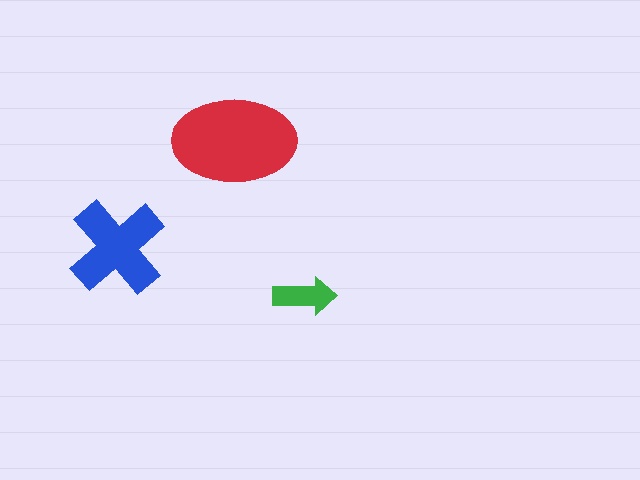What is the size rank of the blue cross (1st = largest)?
2nd.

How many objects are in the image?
There are 3 objects in the image.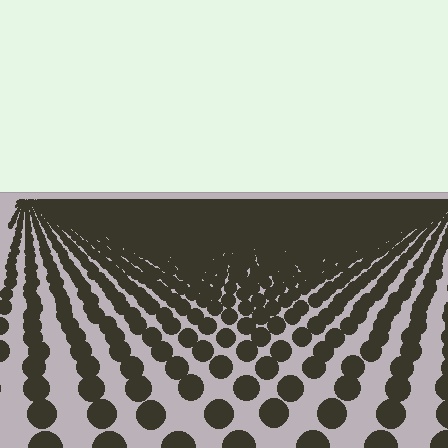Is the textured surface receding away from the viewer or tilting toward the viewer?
The surface is receding away from the viewer. Texture elements get smaller and denser toward the top.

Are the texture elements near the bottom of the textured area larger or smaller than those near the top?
Larger. Near the bottom, elements are closer to the viewer and appear at a bigger on-screen size.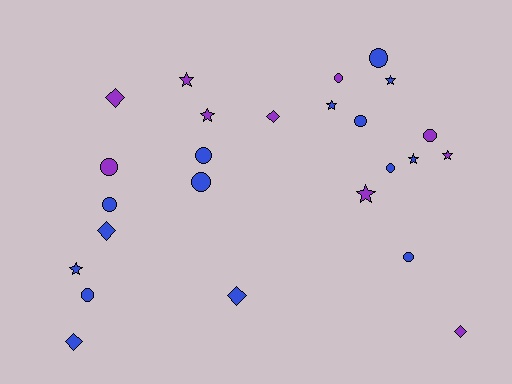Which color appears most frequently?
Blue, with 15 objects.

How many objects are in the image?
There are 25 objects.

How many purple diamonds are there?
There are 3 purple diamonds.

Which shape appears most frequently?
Circle, with 11 objects.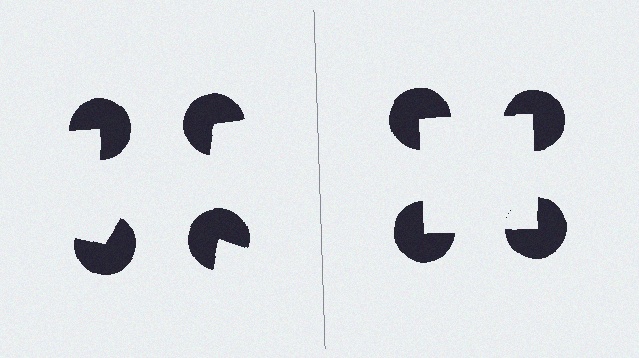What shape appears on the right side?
An illusory square.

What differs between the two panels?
The pac-man discs are positioned identically on both sides; only the wedge orientations differ. On the right they align to a square; on the left they are misaligned.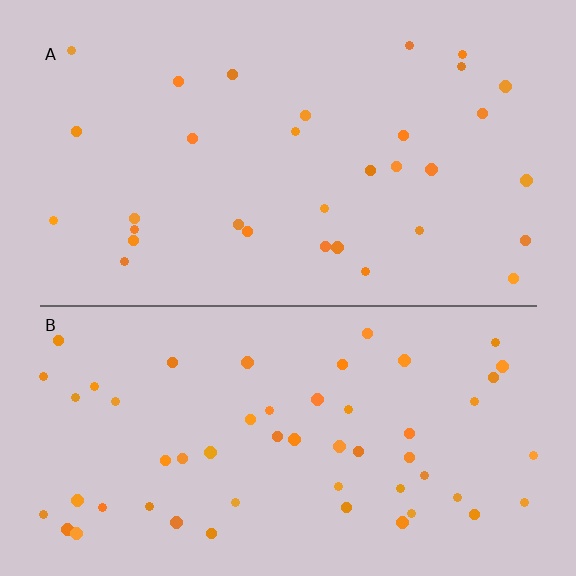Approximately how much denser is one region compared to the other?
Approximately 1.7× — region B over region A.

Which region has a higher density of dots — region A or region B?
B (the bottom).